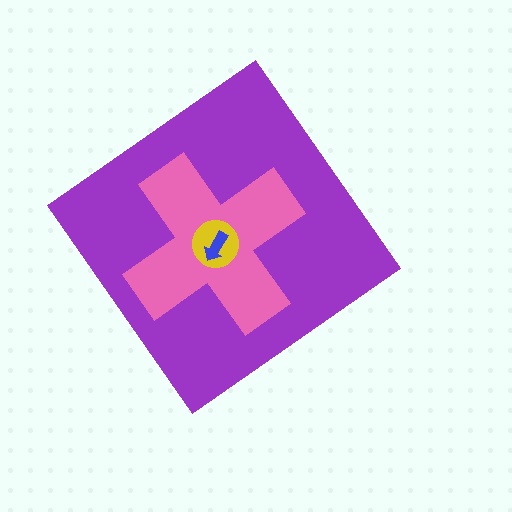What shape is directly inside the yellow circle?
The blue arrow.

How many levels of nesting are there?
4.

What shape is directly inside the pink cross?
The yellow circle.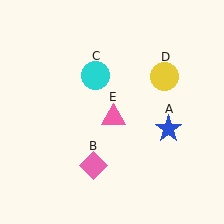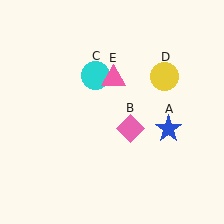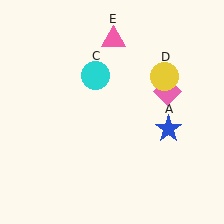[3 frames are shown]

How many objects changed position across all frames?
2 objects changed position: pink diamond (object B), pink triangle (object E).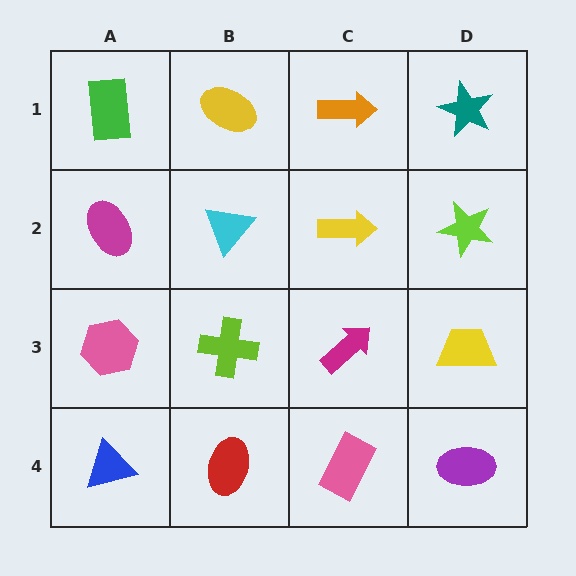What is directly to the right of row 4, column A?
A red ellipse.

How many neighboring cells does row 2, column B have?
4.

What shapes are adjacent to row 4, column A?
A pink hexagon (row 3, column A), a red ellipse (row 4, column B).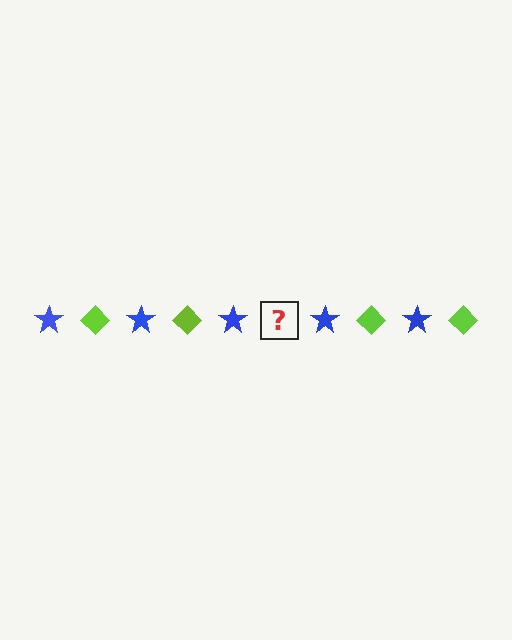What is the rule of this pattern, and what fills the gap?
The rule is that the pattern alternates between blue star and lime diamond. The gap should be filled with a lime diamond.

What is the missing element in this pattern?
The missing element is a lime diamond.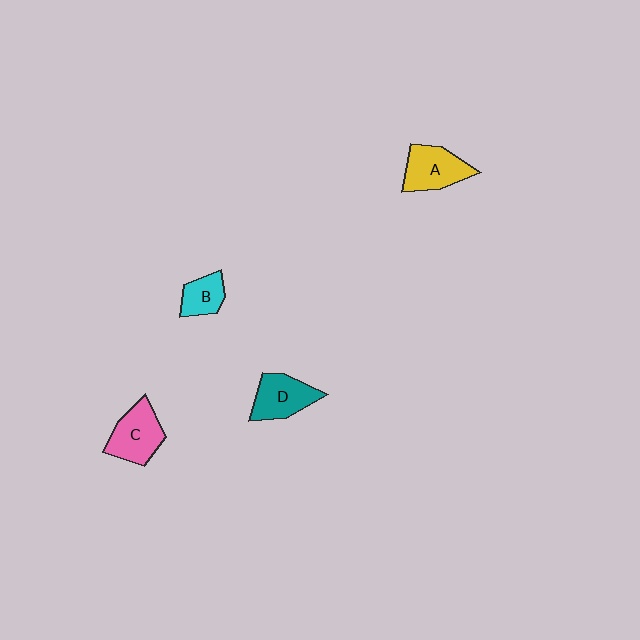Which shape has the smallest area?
Shape B (cyan).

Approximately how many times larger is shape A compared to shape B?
Approximately 1.6 times.